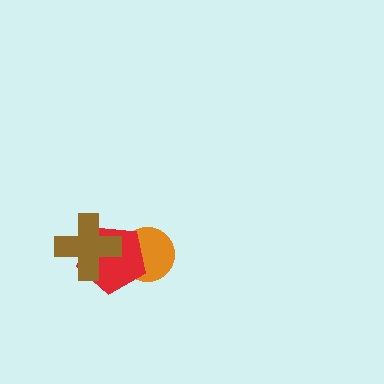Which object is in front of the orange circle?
The red pentagon is in front of the orange circle.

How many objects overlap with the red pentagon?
2 objects overlap with the red pentagon.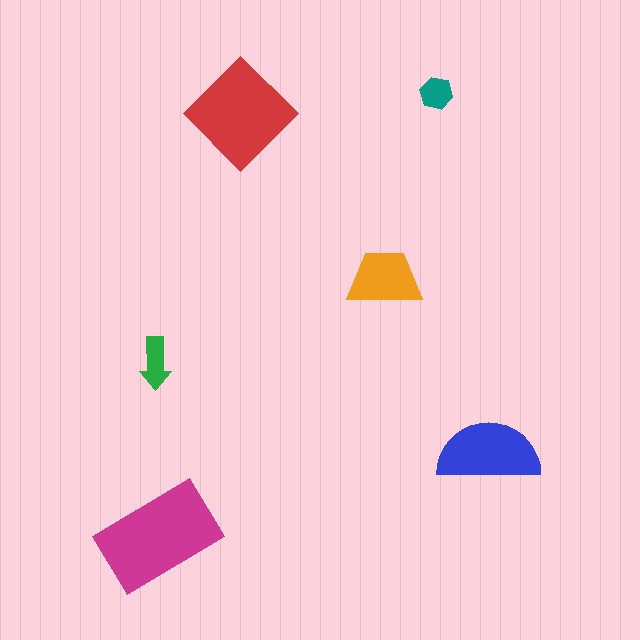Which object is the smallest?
The teal hexagon.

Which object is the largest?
The magenta rectangle.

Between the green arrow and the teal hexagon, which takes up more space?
The green arrow.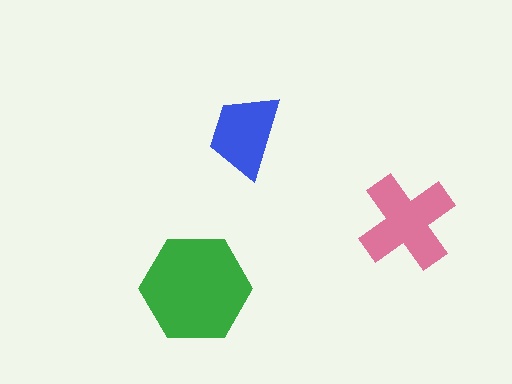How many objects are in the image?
There are 3 objects in the image.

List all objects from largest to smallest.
The green hexagon, the pink cross, the blue trapezoid.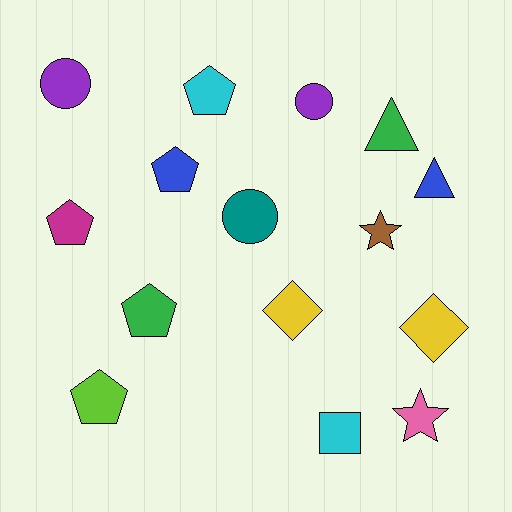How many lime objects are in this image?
There is 1 lime object.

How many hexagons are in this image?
There are no hexagons.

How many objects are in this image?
There are 15 objects.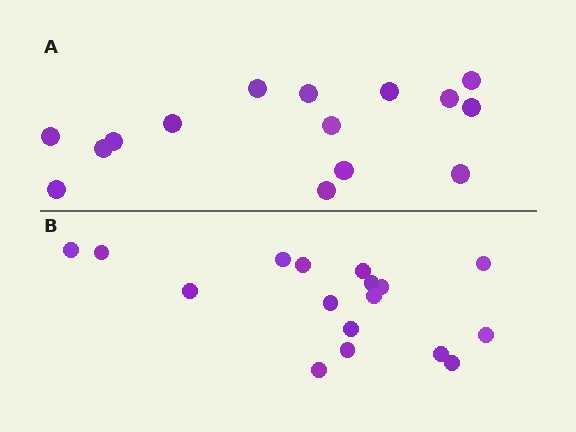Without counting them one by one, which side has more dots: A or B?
Region B (the bottom region) has more dots.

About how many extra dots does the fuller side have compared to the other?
Region B has just a few more — roughly 2 or 3 more dots than region A.